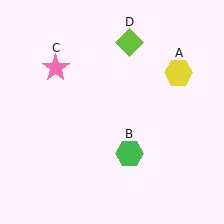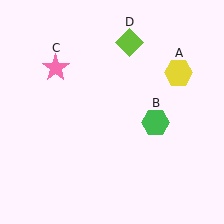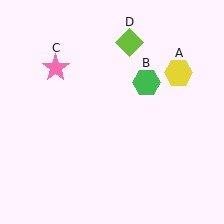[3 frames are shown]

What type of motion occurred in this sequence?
The green hexagon (object B) rotated counterclockwise around the center of the scene.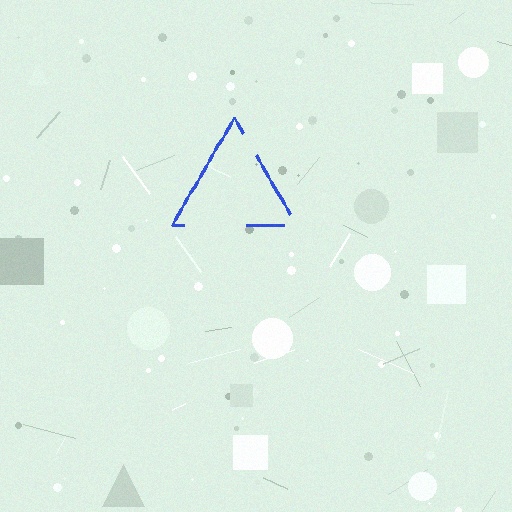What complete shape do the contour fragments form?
The contour fragments form a triangle.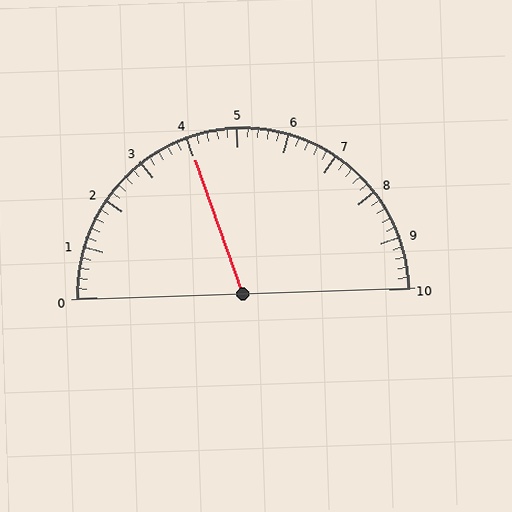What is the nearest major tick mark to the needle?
The nearest major tick mark is 4.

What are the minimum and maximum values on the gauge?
The gauge ranges from 0 to 10.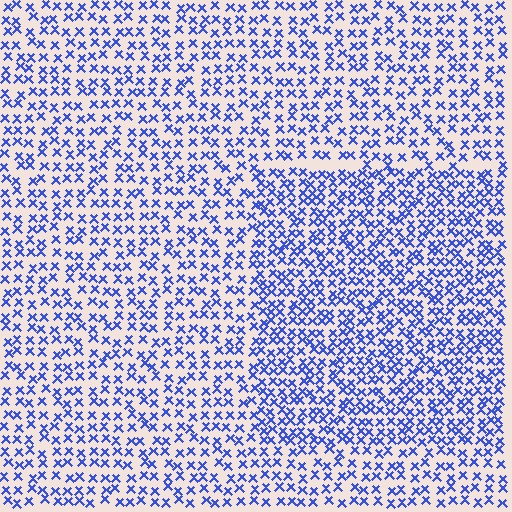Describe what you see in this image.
The image contains small blue elements arranged at two different densities. A rectangle-shaped region is visible where the elements are more densely packed than the surrounding area.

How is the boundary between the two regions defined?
The boundary is defined by a change in element density (approximately 1.6x ratio). All elements are the same color, size, and shape.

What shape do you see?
I see a rectangle.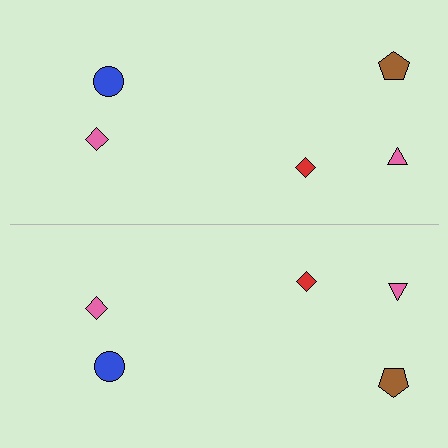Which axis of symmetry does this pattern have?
The pattern has a horizontal axis of symmetry running through the center of the image.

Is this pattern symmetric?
Yes, this pattern has bilateral (reflection) symmetry.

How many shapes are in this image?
There are 10 shapes in this image.